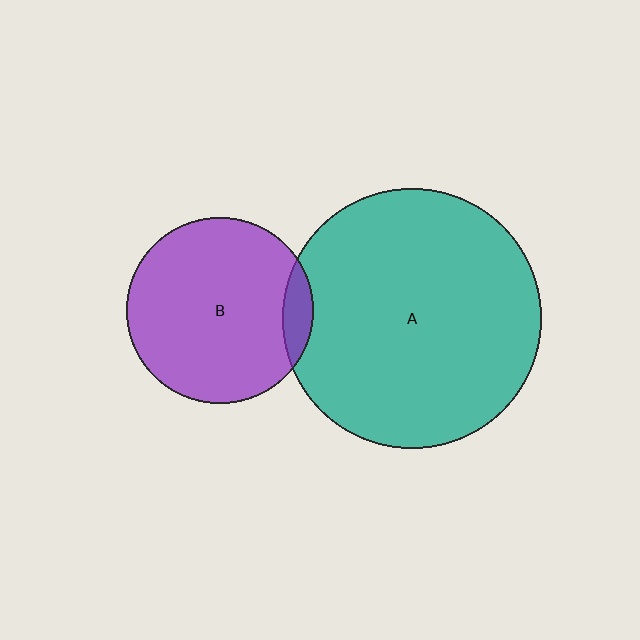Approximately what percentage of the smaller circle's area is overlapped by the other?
Approximately 10%.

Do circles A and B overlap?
Yes.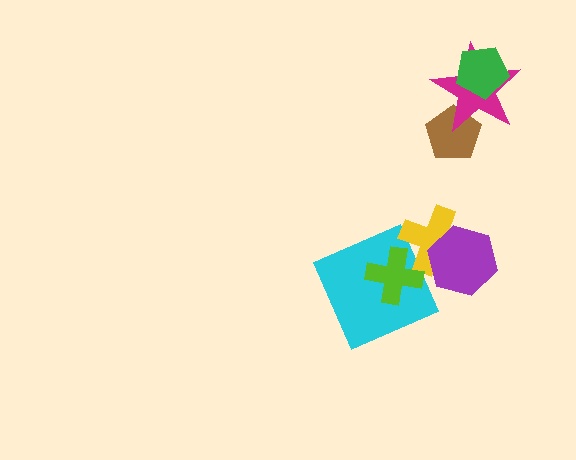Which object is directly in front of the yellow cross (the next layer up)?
The lime cross is directly in front of the yellow cross.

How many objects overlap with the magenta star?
2 objects overlap with the magenta star.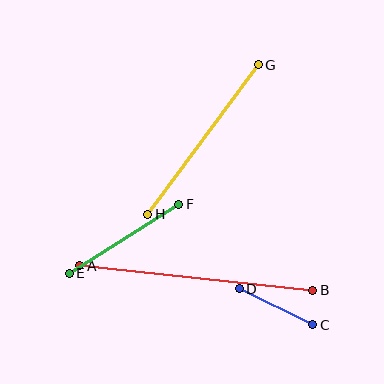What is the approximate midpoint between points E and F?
The midpoint is at approximately (124, 239) pixels.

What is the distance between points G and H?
The distance is approximately 186 pixels.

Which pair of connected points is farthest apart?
Points A and B are farthest apart.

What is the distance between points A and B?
The distance is approximately 235 pixels.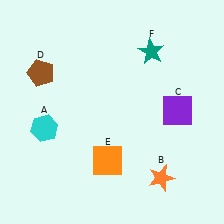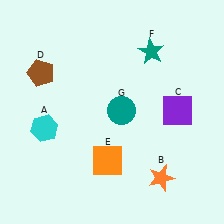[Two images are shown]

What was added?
A teal circle (G) was added in Image 2.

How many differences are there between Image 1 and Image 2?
There is 1 difference between the two images.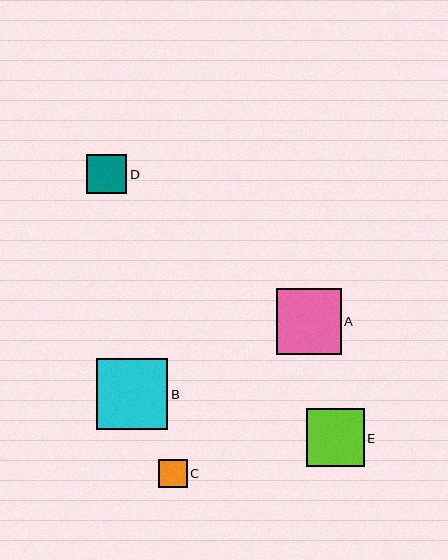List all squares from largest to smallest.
From largest to smallest: B, A, E, D, C.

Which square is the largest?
Square B is the largest with a size of approximately 71 pixels.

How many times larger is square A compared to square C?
Square A is approximately 2.3 times the size of square C.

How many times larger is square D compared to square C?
Square D is approximately 1.4 times the size of square C.